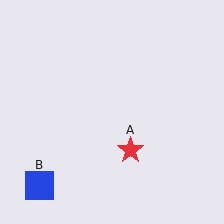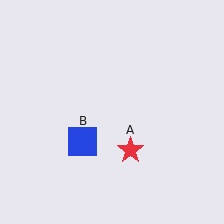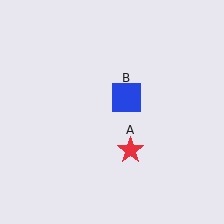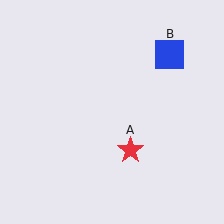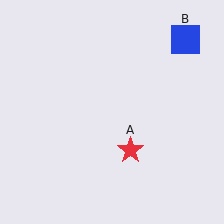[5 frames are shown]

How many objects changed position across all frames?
1 object changed position: blue square (object B).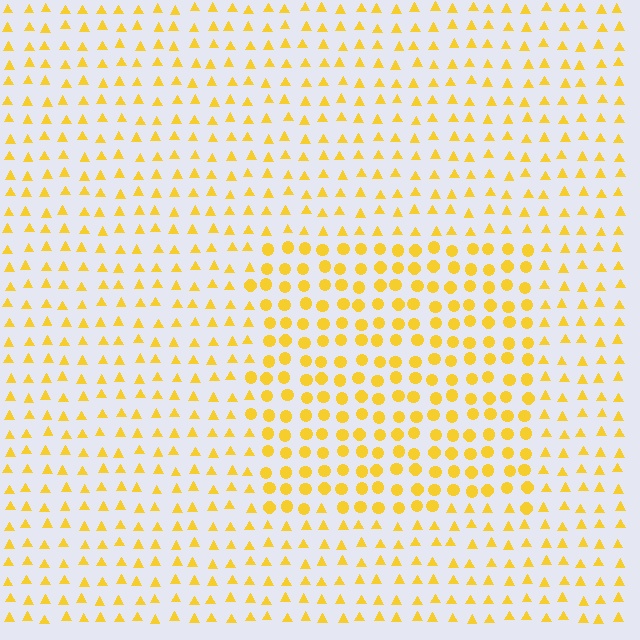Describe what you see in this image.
The image is filled with small yellow elements arranged in a uniform grid. A rectangle-shaped region contains circles, while the surrounding area contains triangles. The boundary is defined purely by the change in element shape.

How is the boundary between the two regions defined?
The boundary is defined by a change in element shape: circles inside vs. triangles outside. All elements share the same color and spacing.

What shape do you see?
I see a rectangle.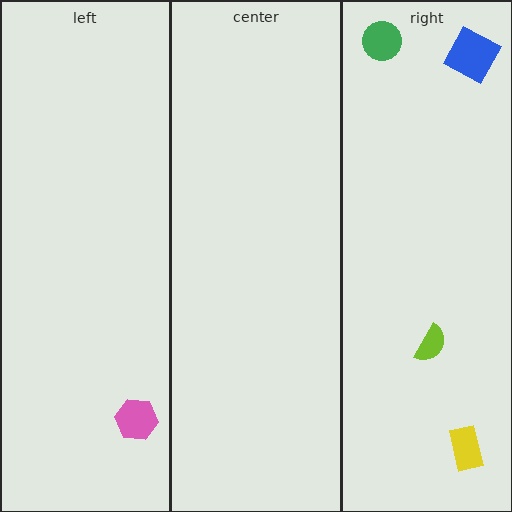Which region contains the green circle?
The right region.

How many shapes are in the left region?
1.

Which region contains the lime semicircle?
The right region.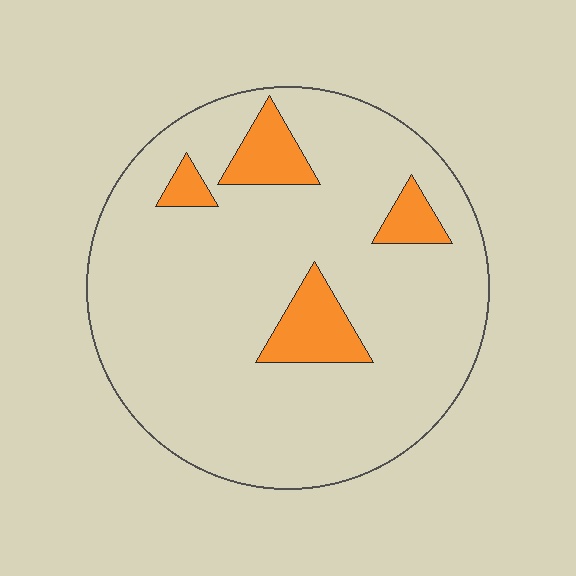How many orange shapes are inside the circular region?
4.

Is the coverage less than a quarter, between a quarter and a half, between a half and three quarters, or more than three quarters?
Less than a quarter.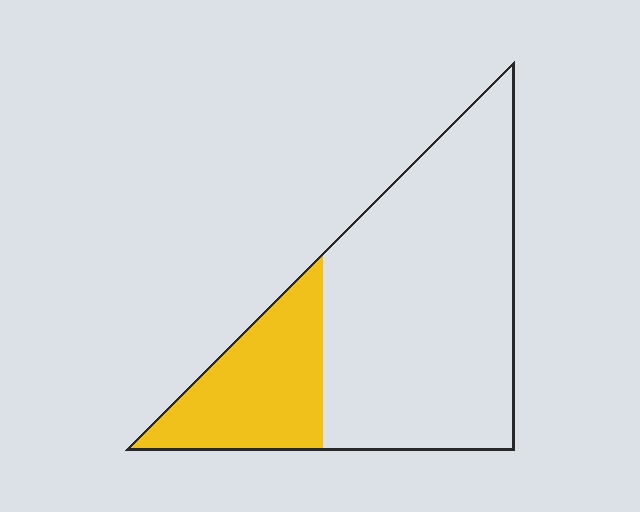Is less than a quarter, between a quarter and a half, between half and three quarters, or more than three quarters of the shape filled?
Between a quarter and a half.